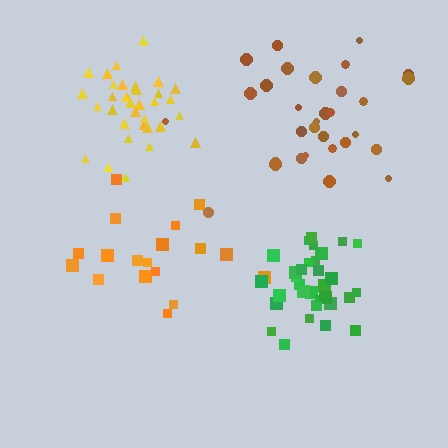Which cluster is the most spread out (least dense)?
Orange.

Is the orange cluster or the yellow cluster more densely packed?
Yellow.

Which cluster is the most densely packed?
Yellow.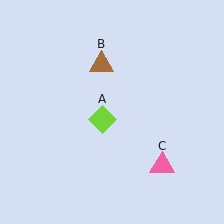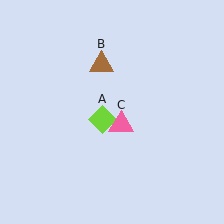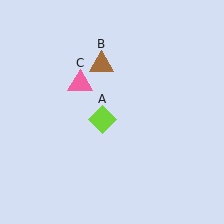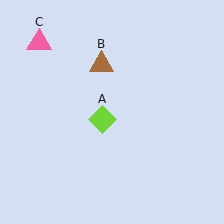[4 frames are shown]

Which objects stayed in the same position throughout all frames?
Lime diamond (object A) and brown triangle (object B) remained stationary.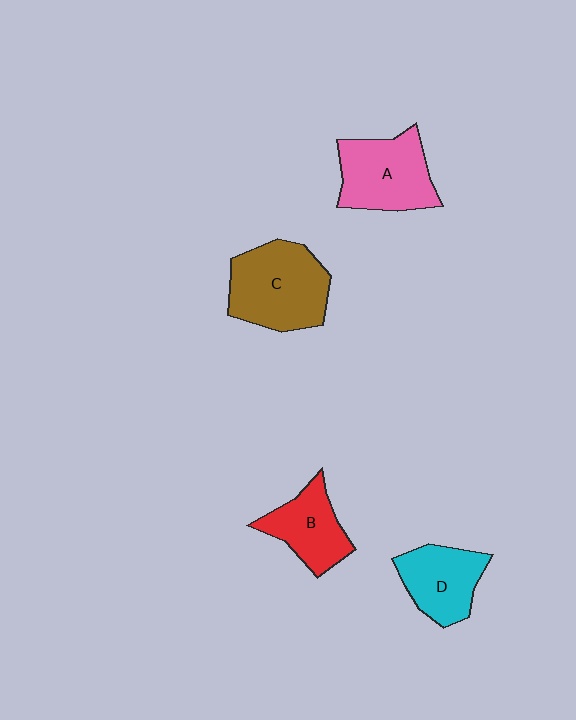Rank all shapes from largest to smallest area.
From largest to smallest: C (brown), A (pink), D (cyan), B (red).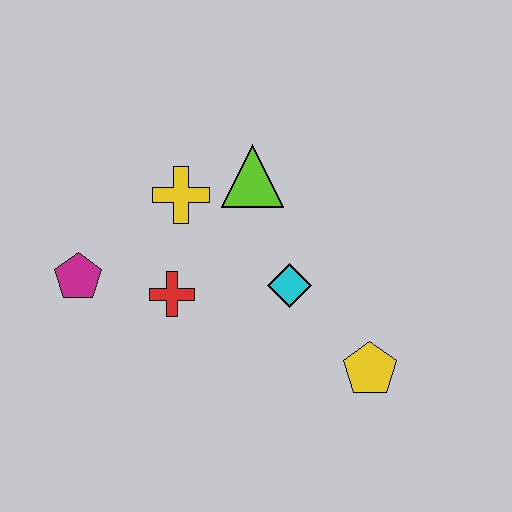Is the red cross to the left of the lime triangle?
Yes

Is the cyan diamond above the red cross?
Yes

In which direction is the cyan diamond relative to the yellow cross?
The cyan diamond is to the right of the yellow cross.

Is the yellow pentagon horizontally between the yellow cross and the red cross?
No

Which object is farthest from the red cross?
The yellow pentagon is farthest from the red cross.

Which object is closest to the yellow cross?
The lime triangle is closest to the yellow cross.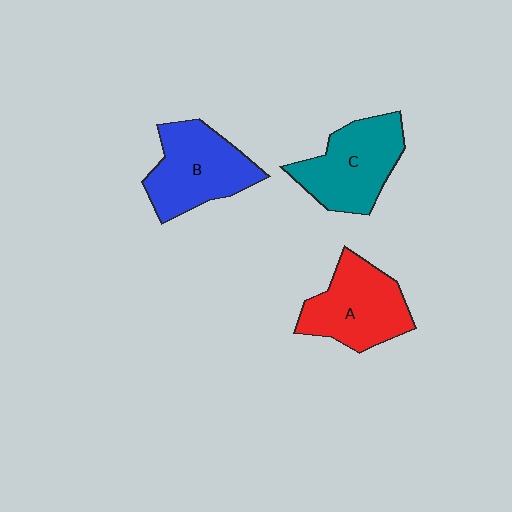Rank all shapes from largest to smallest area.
From largest to smallest: B (blue), C (teal), A (red).